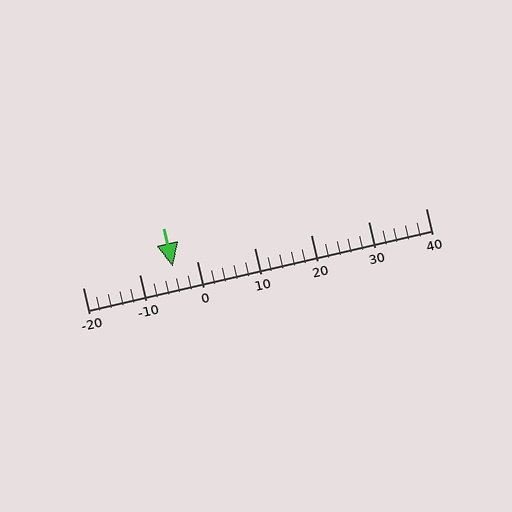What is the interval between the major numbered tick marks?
The major tick marks are spaced 10 units apart.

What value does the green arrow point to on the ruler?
The green arrow points to approximately -4.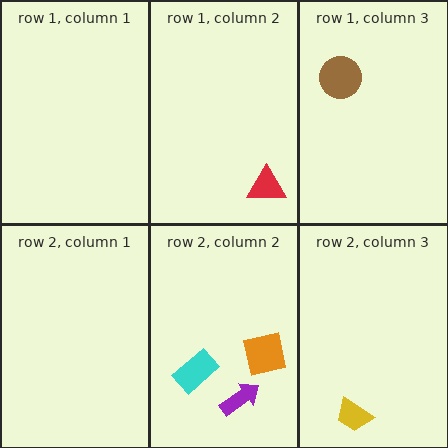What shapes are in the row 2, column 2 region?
The orange square, the cyan rectangle, the purple arrow.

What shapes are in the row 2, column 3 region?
The yellow trapezoid.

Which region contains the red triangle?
The row 1, column 2 region.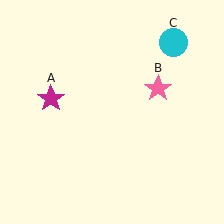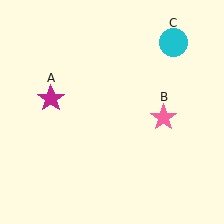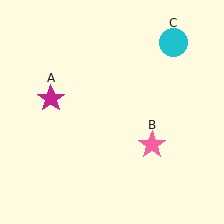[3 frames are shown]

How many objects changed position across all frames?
1 object changed position: pink star (object B).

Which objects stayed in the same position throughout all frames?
Magenta star (object A) and cyan circle (object C) remained stationary.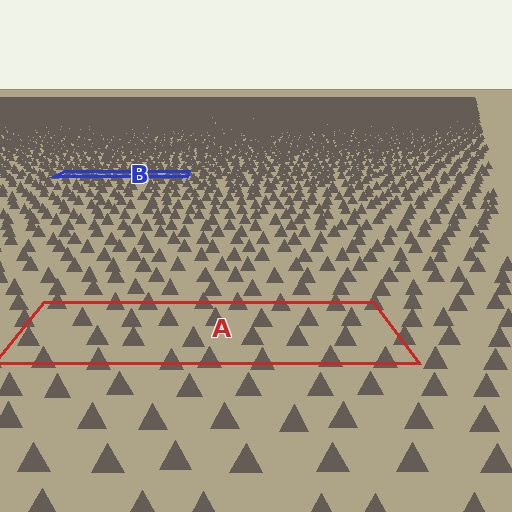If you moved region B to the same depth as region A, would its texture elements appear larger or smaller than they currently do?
They would appear larger. At a closer depth, the same texture elements are projected at a bigger on-screen size.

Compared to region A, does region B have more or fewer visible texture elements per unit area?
Region B has more texture elements per unit area — they are packed more densely because it is farther away.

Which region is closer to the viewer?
Region A is closer. The texture elements there are larger and more spread out.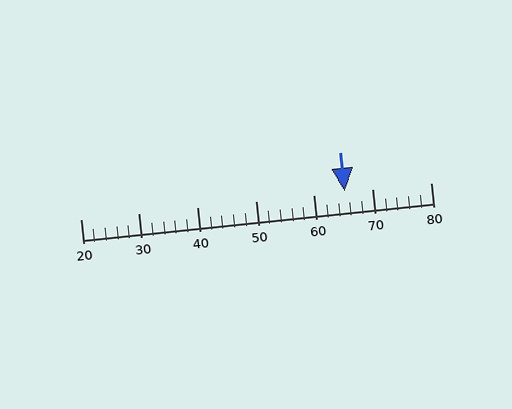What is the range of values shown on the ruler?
The ruler shows values from 20 to 80.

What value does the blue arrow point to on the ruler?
The blue arrow points to approximately 65.